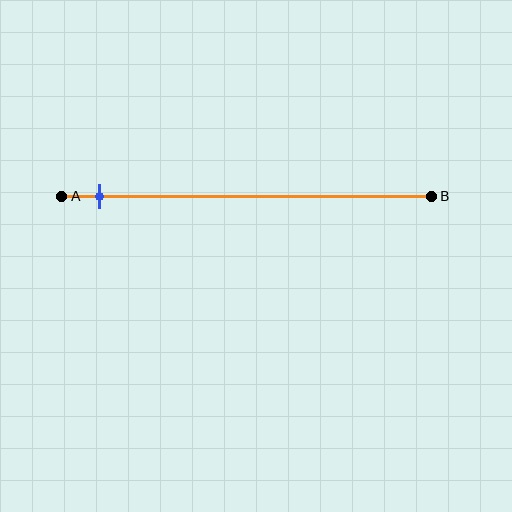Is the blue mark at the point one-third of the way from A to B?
No, the mark is at about 10% from A, not at the 33% one-third point.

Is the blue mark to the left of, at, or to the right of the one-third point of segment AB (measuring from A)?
The blue mark is to the left of the one-third point of segment AB.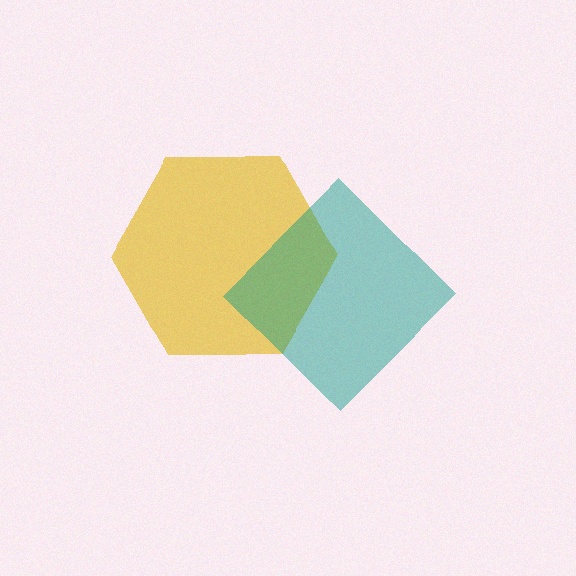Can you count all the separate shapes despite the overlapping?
Yes, there are 2 separate shapes.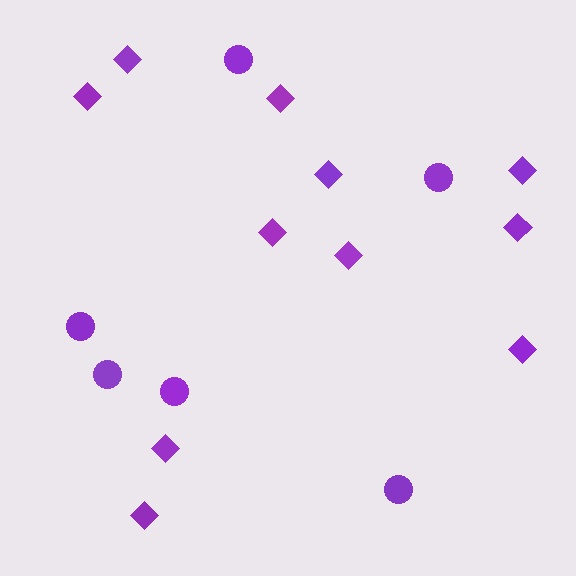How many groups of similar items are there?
There are 2 groups: one group of diamonds (11) and one group of circles (6).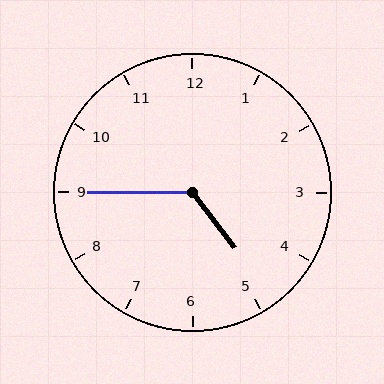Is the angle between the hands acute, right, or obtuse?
It is obtuse.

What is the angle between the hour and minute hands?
Approximately 128 degrees.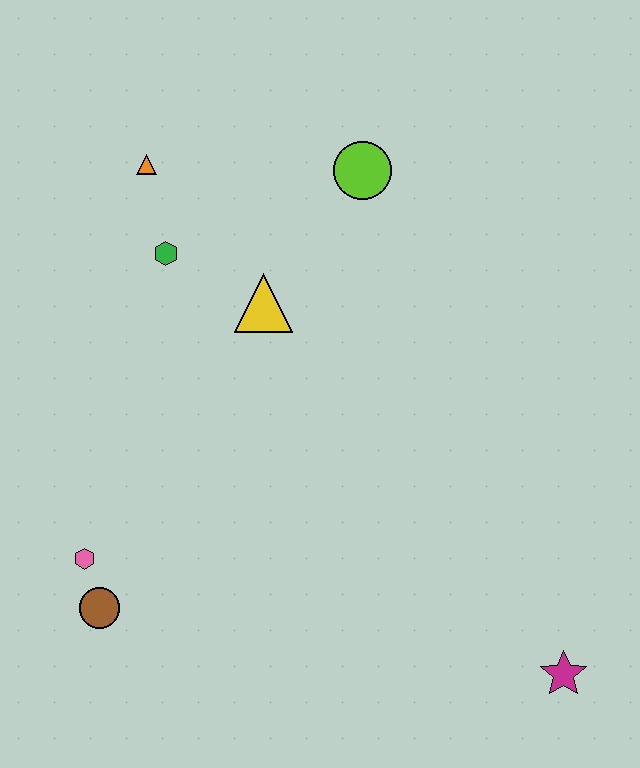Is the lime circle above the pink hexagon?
Yes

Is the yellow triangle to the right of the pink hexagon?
Yes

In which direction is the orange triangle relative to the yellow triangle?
The orange triangle is above the yellow triangle.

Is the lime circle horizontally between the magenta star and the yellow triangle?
Yes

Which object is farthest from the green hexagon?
The magenta star is farthest from the green hexagon.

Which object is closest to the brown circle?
The pink hexagon is closest to the brown circle.